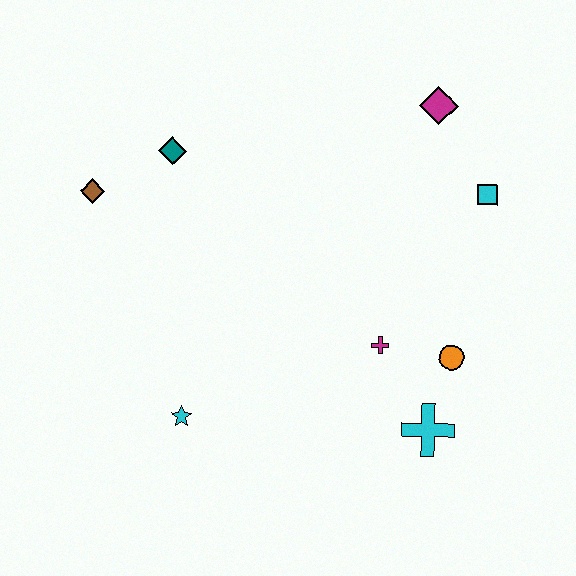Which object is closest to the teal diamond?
The brown diamond is closest to the teal diamond.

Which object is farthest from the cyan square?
The brown diamond is farthest from the cyan square.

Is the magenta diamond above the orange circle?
Yes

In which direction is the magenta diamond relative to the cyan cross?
The magenta diamond is above the cyan cross.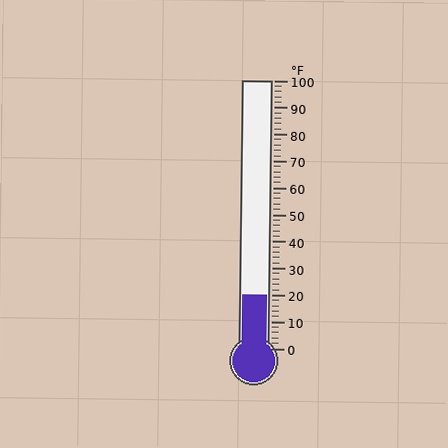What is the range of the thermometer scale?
The thermometer scale ranges from 0°F to 100°F.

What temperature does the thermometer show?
The thermometer shows approximately 20°F.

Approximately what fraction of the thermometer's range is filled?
The thermometer is filled to approximately 20% of its range.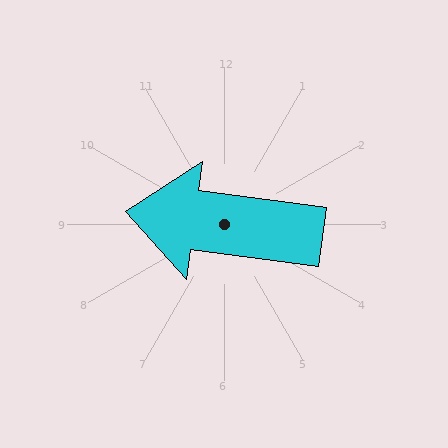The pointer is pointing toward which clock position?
Roughly 9 o'clock.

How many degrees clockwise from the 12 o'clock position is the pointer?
Approximately 277 degrees.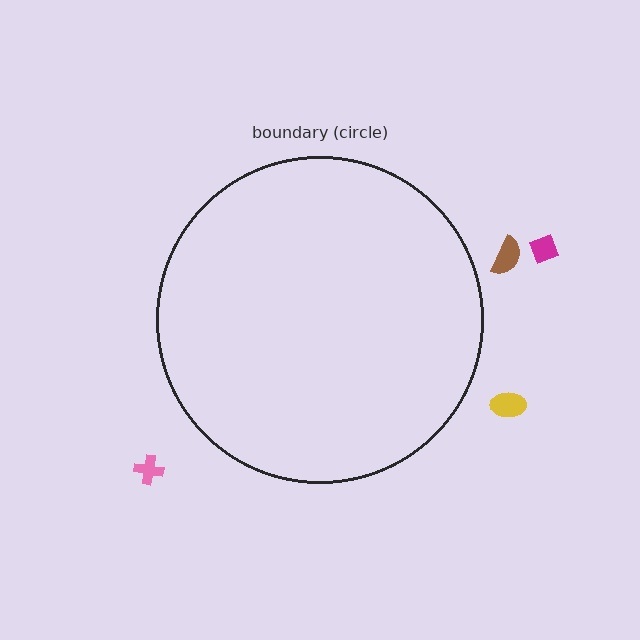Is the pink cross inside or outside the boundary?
Outside.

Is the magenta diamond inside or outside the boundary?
Outside.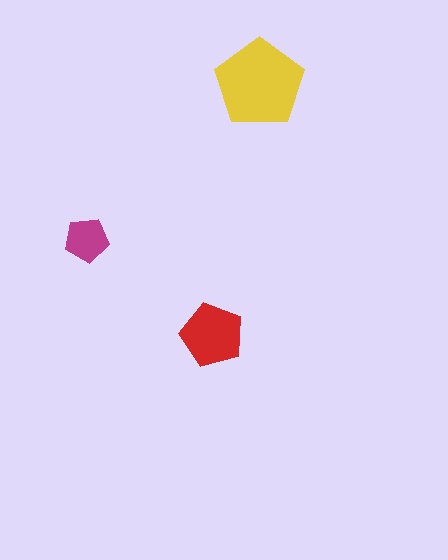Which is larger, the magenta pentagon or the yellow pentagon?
The yellow one.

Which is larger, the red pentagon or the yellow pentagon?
The yellow one.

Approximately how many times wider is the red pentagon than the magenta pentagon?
About 1.5 times wider.